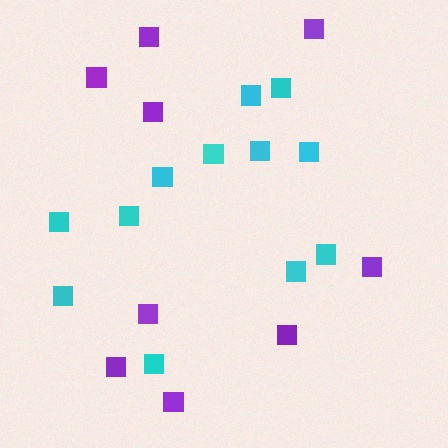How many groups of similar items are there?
There are 2 groups: one group of cyan squares (12) and one group of purple squares (9).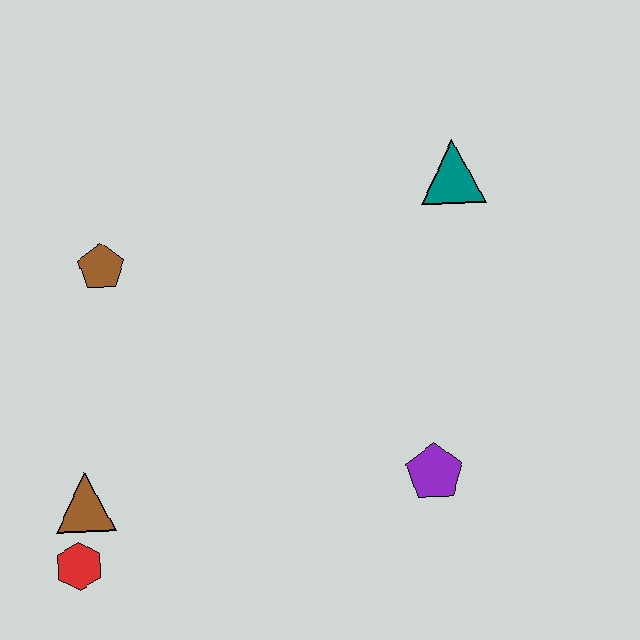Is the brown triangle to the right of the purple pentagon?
No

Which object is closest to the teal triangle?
The purple pentagon is closest to the teal triangle.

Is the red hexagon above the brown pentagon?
No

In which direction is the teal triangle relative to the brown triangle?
The teal triangle is to the right of the brown triangle.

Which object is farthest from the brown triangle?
The teal triangle is farthest from the brown triangle.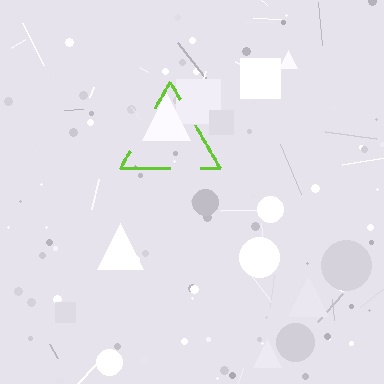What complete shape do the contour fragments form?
The contour fragments form a triangle.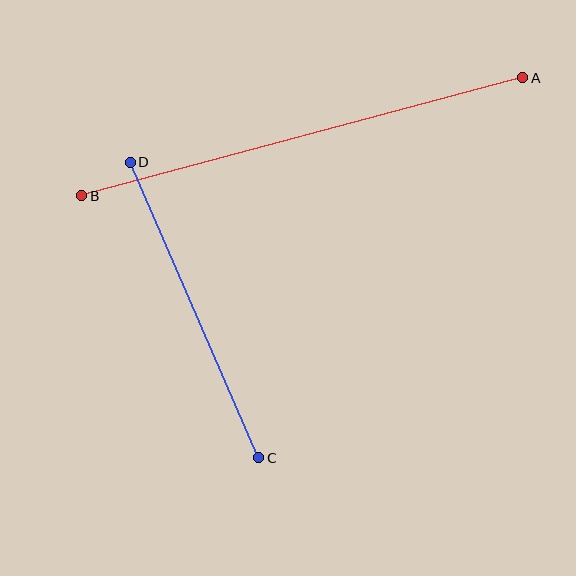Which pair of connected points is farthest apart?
Points A and B are farthest apart.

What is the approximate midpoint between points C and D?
The midpoint is at approximately (195, 310) pixels.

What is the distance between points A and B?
The distance is approximately 456 pixels.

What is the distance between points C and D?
The distance is approximately 322 pixels.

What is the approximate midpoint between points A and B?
The midpoint is at approximately (302, 137) pixels.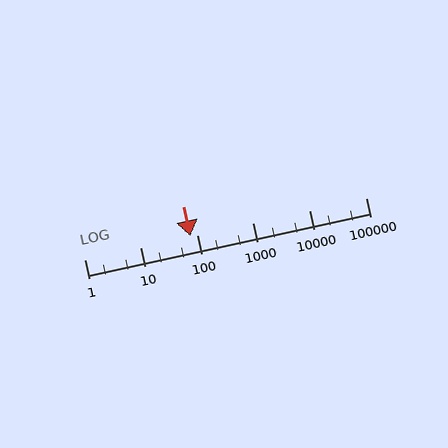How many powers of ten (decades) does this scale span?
The scale spans 5 decades, from 1 to 100000.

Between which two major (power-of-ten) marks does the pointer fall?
The pointer is between 10 and 100.